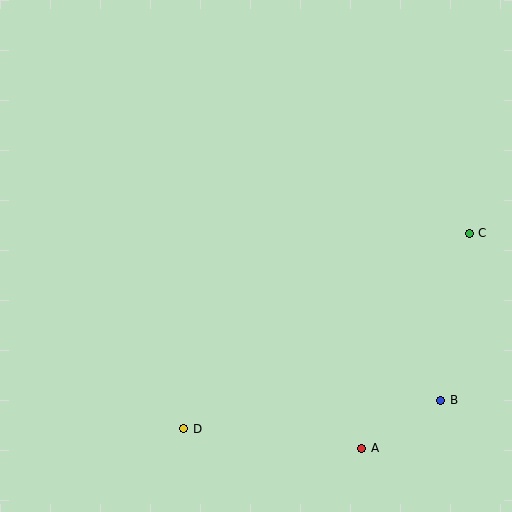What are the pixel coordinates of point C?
Point C is at (469, 233).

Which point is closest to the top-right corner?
Point C is closest to the top-right corner.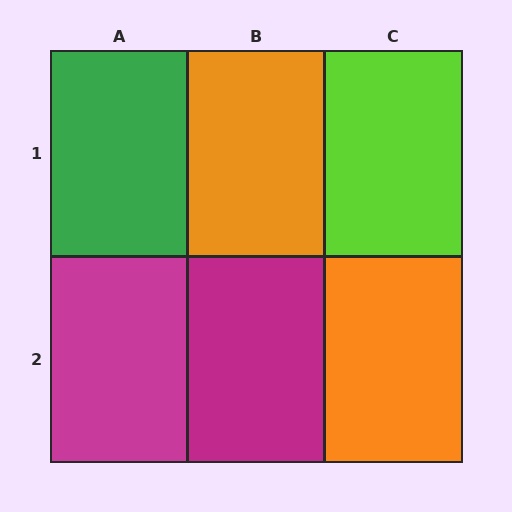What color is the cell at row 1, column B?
Orange.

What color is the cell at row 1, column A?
Green.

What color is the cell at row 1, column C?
Lime.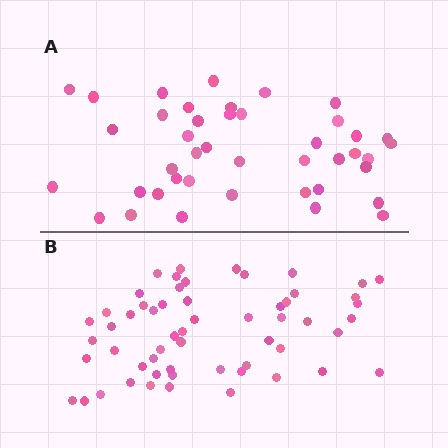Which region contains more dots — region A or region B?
Region B (the bottom region) has more dots.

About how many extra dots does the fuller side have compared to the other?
Region B has approximately 15 more dots than region A.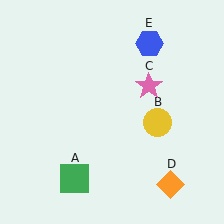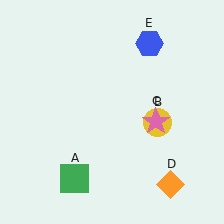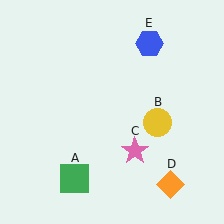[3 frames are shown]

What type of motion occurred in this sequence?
The pink star (object C) rotated clockwise around the center of the scene.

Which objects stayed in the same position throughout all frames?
Green square (object A) and yellow circle (object B) and orange diamond (object D) and blue hexagon (object E) remained stationary.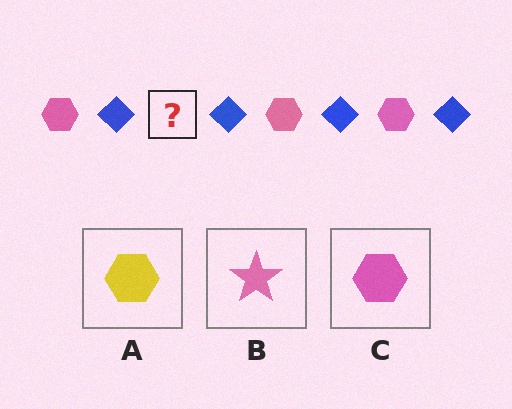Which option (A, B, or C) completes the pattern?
C.